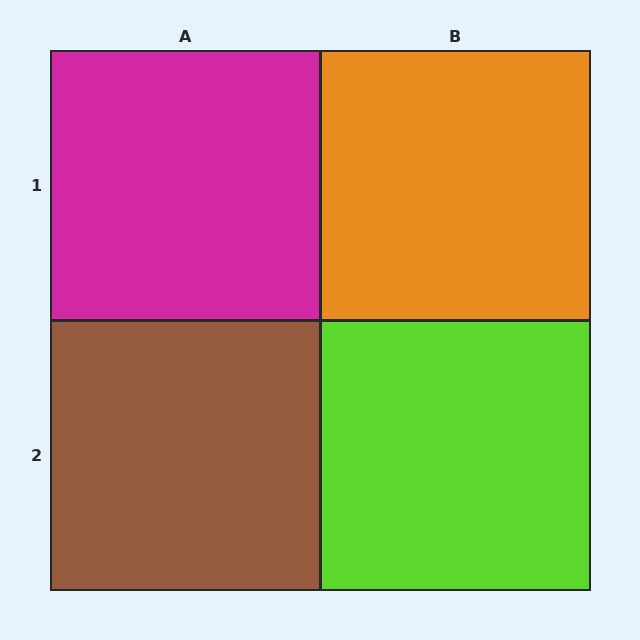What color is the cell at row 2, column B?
Lime.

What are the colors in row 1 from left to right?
Magenta, orange.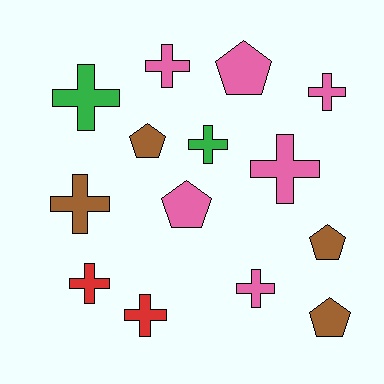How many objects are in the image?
There are 14 objects.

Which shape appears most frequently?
Cross, with 9 objects.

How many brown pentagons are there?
There are 3 brown pentagons.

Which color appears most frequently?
Pink, with 6 objects.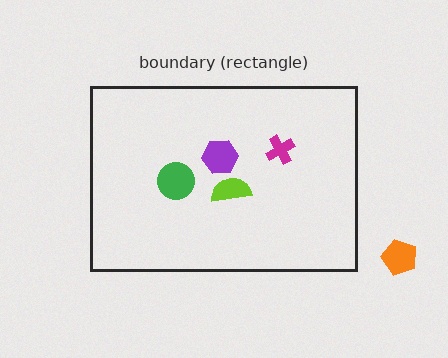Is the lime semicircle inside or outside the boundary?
Inside.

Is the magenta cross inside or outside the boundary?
Inside.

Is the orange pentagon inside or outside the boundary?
Outside.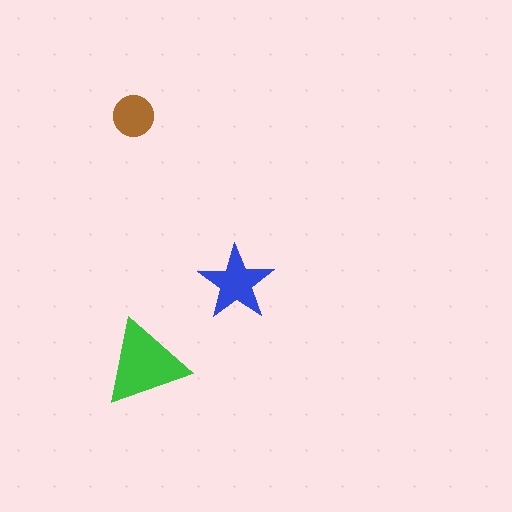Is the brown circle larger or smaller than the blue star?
Smaller.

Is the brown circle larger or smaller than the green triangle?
Smaller.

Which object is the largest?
The green triangle.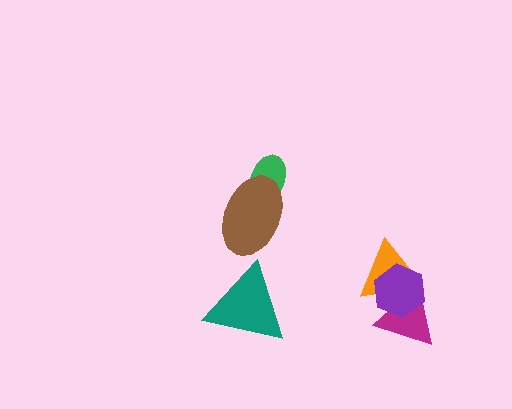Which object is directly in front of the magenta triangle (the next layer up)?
The orange triangle is directly in front of the magenta triangle.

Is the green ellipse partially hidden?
Yes, it is partially covered by another shape.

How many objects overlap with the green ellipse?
1 object overlaps with the green ellipse.